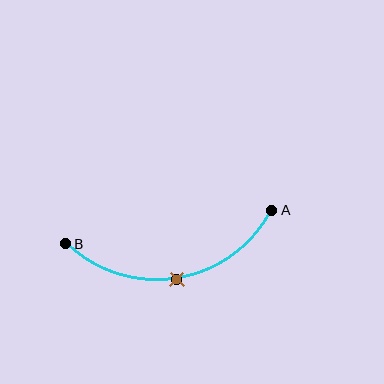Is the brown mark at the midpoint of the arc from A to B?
Yes. The brown mark lies on the arc at equal arc-length from both A and B — it is the arc midpoint.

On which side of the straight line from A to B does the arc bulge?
The arc bulges below the straight line connecting A and B.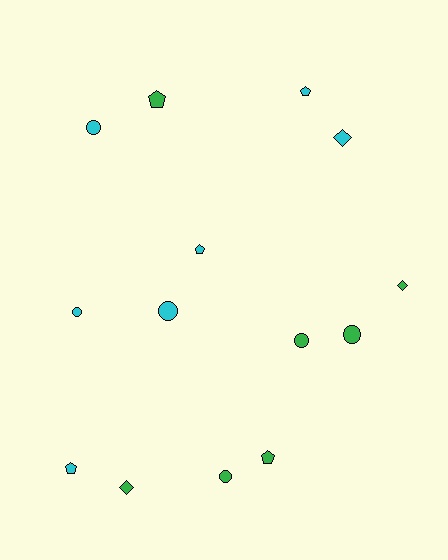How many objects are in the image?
There are 14 objects.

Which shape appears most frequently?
Circle, with 6 objects.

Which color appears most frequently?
Green, with 7 objects.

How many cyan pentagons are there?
There are 3 cyan pentagons.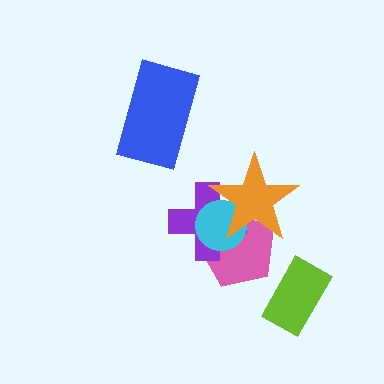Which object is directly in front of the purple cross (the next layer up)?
The cyan circle is directly in front of the purple cross.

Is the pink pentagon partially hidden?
Yes, it is partially covered by another shape.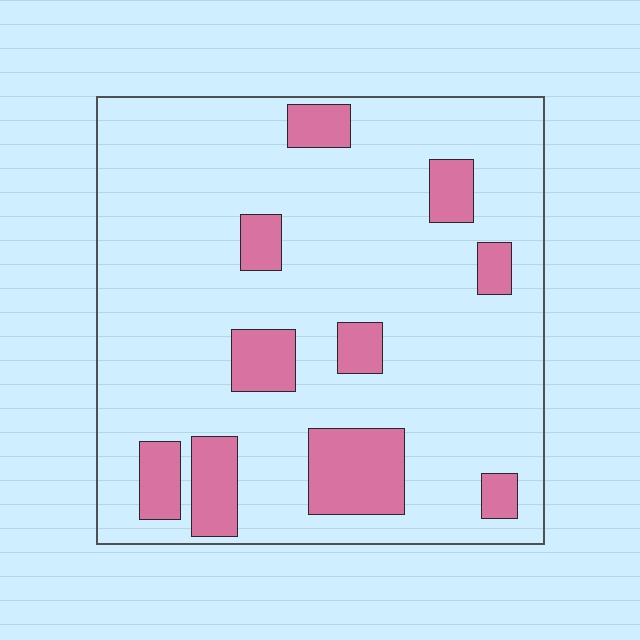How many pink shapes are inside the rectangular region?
10.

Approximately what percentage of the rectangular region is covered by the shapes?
Approximately 15%.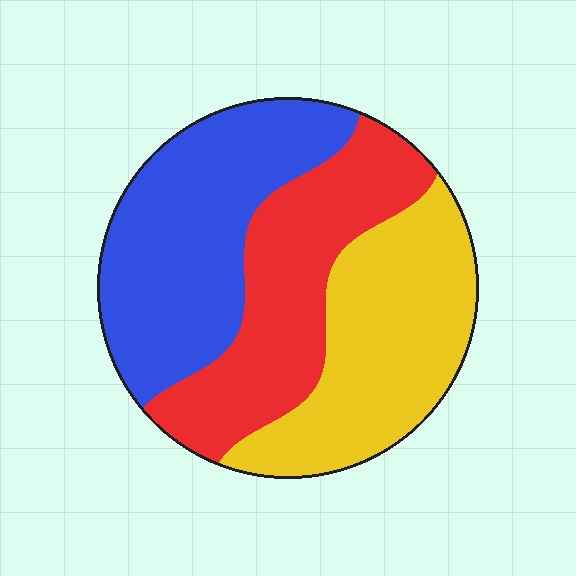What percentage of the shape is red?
Red takes up about one third (1/3) of the shape.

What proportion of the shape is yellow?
Yellow takes up about one third (1/3) of the shape.